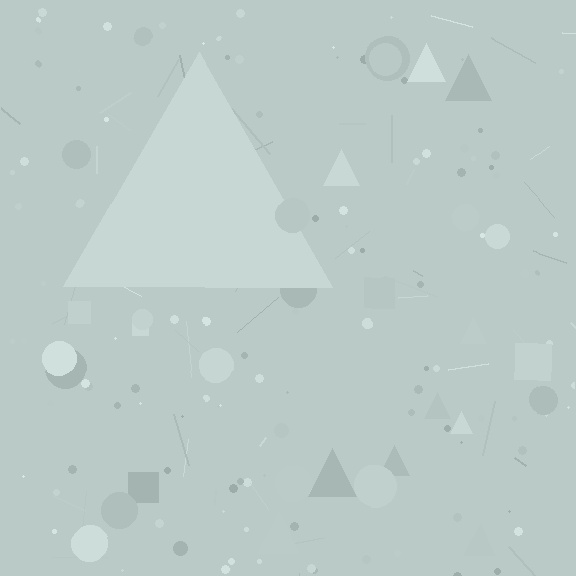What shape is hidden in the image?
A triangle is hidden in the image.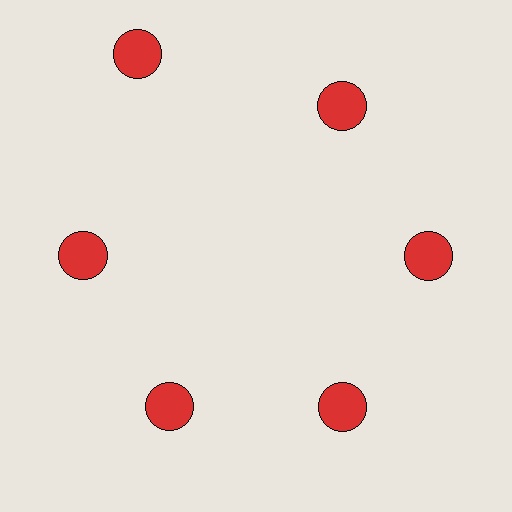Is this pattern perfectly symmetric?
No. The 6 red circles are arranged in a ring, but one element near the 11 o'clock position is pushed outward from the center, breaking the 6-fold rotational symmetry.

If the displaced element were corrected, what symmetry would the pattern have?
It would have 6-fold rotational symmetry — the pattern would map onto itself every 60 degrees.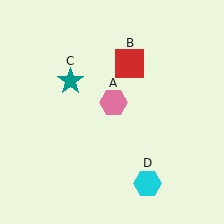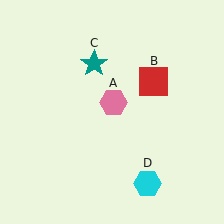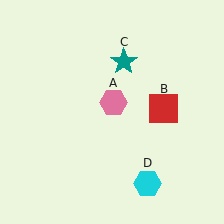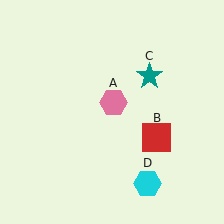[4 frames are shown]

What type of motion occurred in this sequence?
The red square (object B), teal star (object C) rotated clockwise around the center of the scene.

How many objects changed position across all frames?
2 objects changed position: red square (object B), teal star (object C).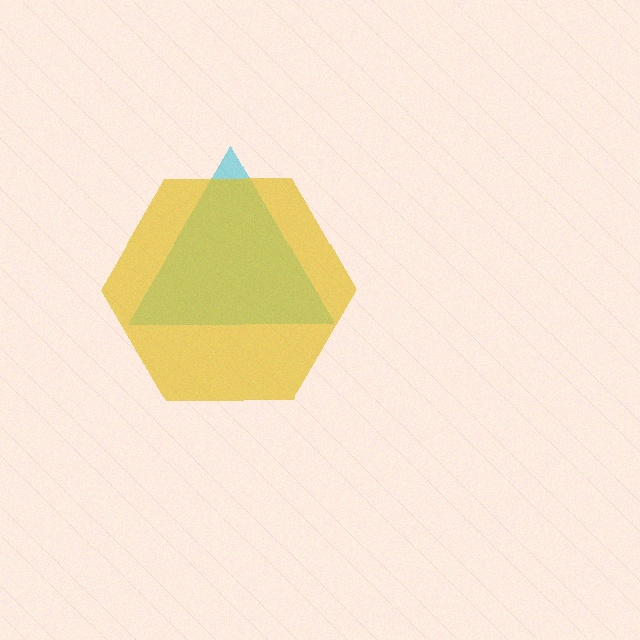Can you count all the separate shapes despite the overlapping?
Yes, there are 2 separate shapes.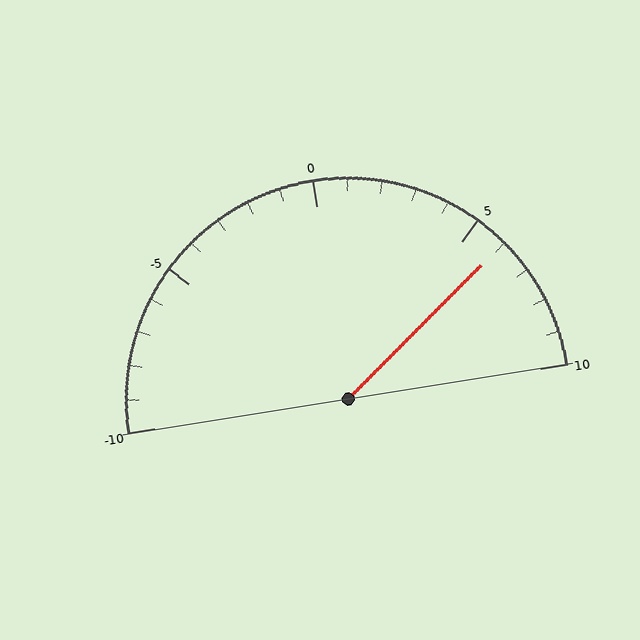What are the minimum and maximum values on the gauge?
The gauge ranges from -10 to 10.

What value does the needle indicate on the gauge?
The needle indicates approximately 6.